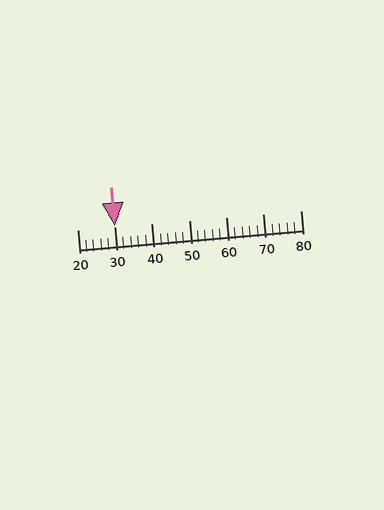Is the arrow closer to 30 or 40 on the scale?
The arrow is closer to 30.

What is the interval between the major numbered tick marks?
The major tick marks are spaced 10 units apart.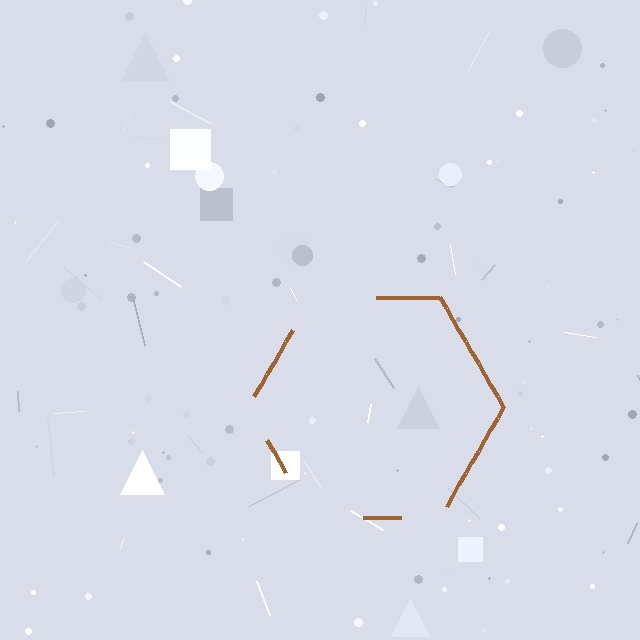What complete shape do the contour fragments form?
The contour fragments form a hexagon.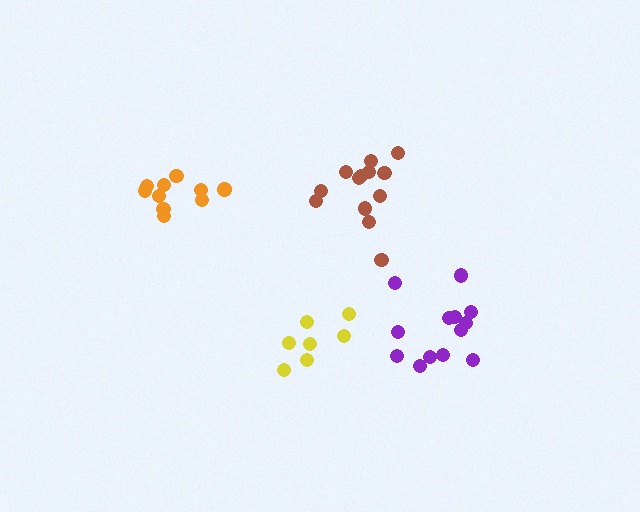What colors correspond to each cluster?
The clusters are colored: purple, yellow, orange, brown.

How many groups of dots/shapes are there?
There are 4 groups.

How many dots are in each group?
Group 1: 13 dots, Group 2: 7 dots, Group 3: 11 dots, Group 4: 13 dots (44 total).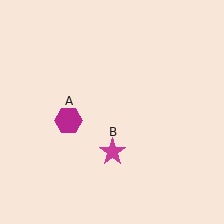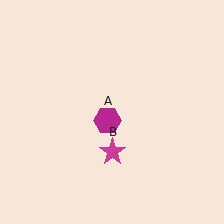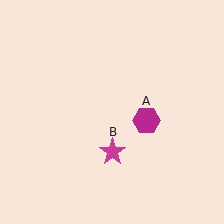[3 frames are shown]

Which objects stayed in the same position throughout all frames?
Magenta star (object B) remained stationary.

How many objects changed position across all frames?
1 object changed position: magenta hexagon (object A).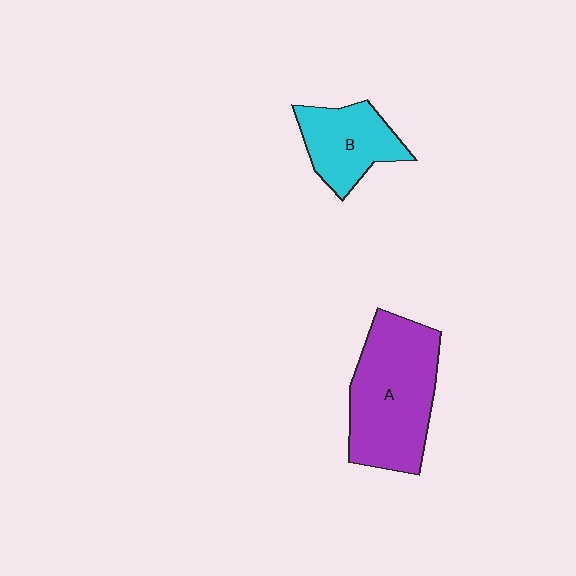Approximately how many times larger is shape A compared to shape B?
Approximately 1.8 times.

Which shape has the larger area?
Shape A (purple).